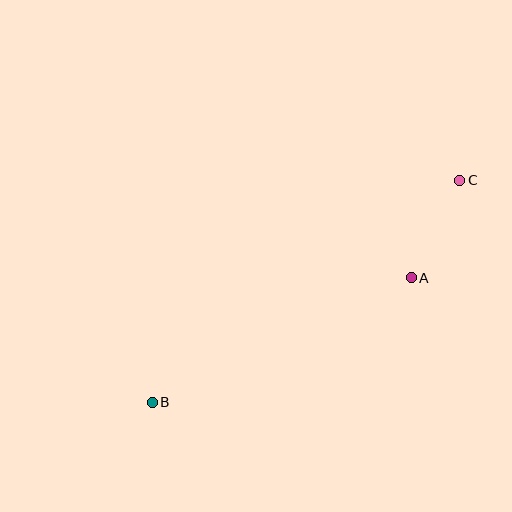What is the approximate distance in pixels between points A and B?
The distance between A and B is approximately 288 pixels.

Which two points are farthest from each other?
Points B and C are farthest from each other.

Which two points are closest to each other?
Points A and C are closest to each other.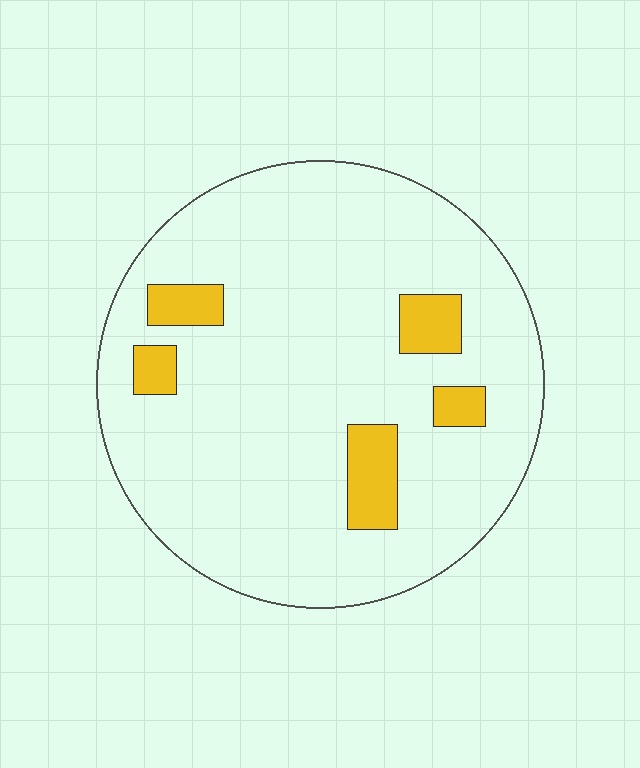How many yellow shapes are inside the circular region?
5.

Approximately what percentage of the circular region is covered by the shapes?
Approximately 10%.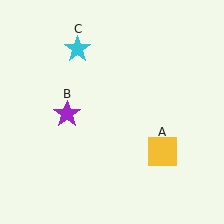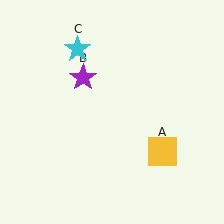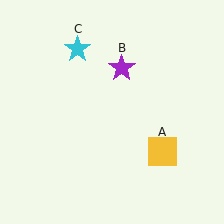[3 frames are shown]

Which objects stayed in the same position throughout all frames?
Yellow square (object A) and cyan star (object C) remained stationary.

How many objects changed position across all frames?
1 object changed position: purple star (object B).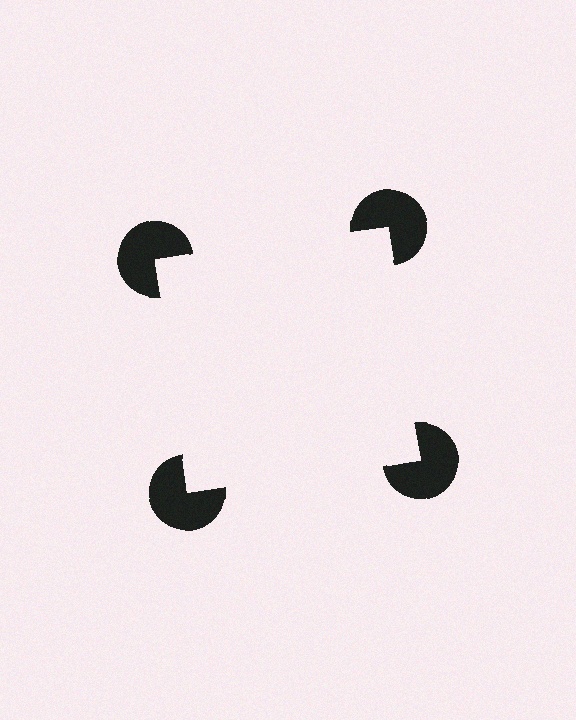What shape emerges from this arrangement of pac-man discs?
An illusory square — its edges are inferred from the aligned wedge cuts in the pac-man discs, not physically drawn.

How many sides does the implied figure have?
4 sides.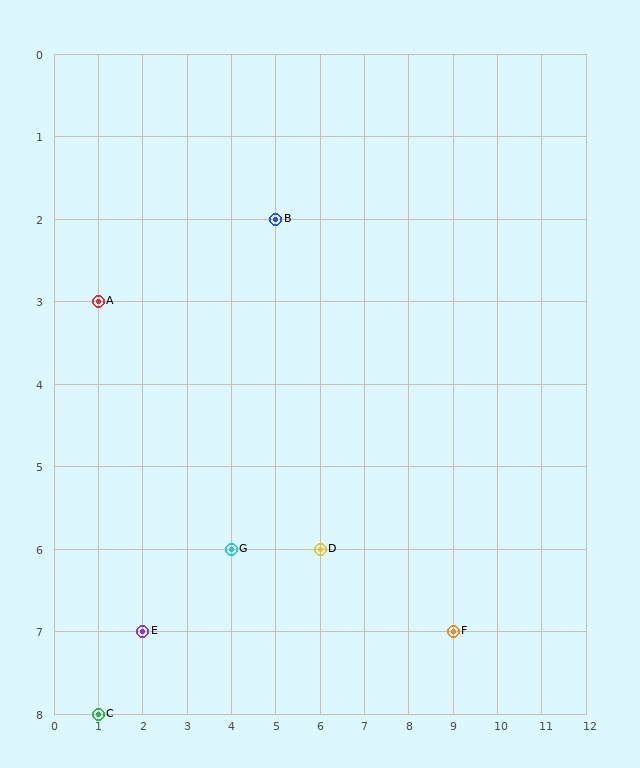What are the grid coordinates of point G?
Point G is at grid coordinates (4, 6).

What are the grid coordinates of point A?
Point A is at grid coordinates (1, 3).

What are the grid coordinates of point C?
Point C is at grid coordinates (1, 8).